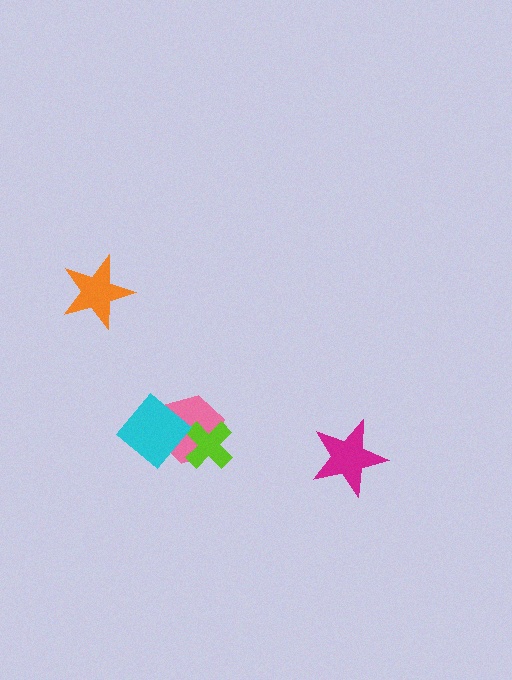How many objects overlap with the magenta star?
0 objects overlap with the magenta star.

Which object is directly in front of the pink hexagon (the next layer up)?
The lime cross is directly in front of the pink hexagon.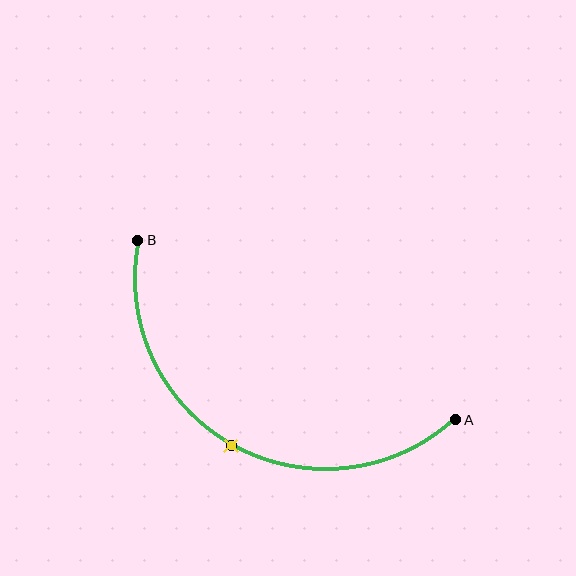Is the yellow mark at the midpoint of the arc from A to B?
Yes. The yellow mark lies on the arc at equal arc-length from both A and B — it is the arc midpoint.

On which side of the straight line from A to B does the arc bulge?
The arc bulges below the straight line connecting A and B.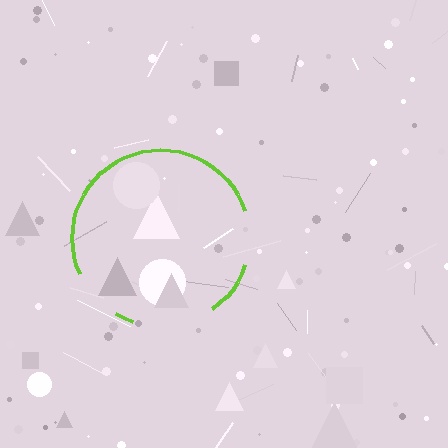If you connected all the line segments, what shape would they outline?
They would outline a circle.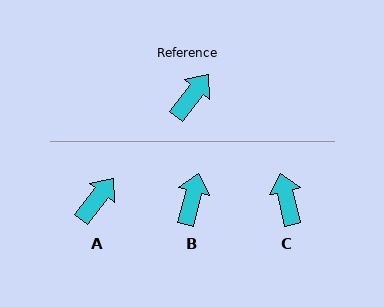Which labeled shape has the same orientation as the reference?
A.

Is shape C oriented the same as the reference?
No, it is off by about 51 degrees.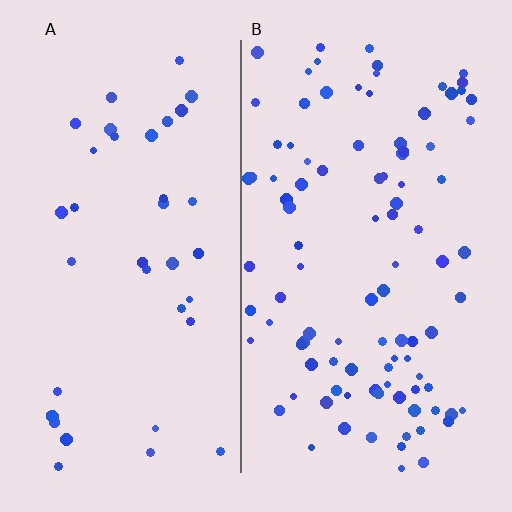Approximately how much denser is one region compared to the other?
Approximately 2.6× — region B over region A.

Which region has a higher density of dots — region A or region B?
B (the right).